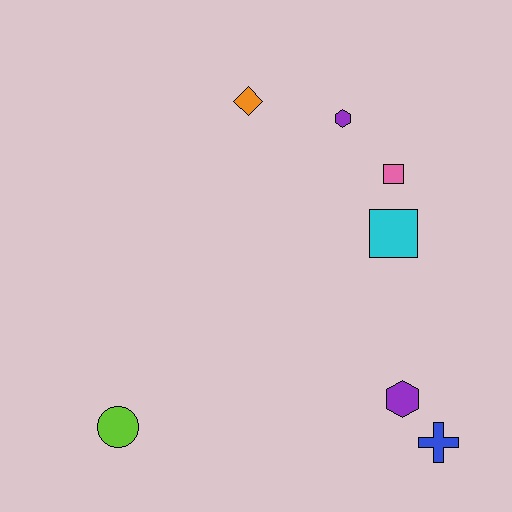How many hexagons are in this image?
There are 2 hexagons.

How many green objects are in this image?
There are no green objects.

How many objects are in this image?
There are 7 objects.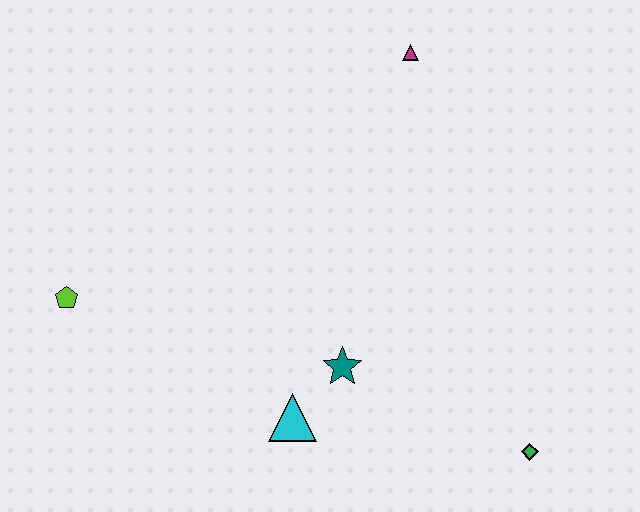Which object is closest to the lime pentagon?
The cyan triangle is closest to the lime pentagon.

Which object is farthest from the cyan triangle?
The magenta triangle is farthest from the cyan triangle.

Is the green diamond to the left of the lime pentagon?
No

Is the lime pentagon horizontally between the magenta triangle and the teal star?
No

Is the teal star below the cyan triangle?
No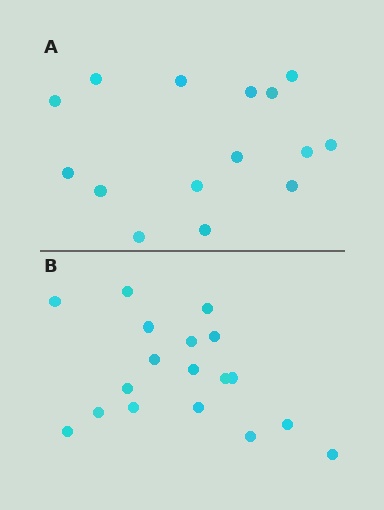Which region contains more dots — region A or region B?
Region B (the bottom region) has more dots.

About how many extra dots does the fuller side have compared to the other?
Region B has just a few more — roughly 2 or 3 more dots than region A.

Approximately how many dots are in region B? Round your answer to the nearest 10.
About 20 dots. (The exact count is 18, which rounds to 20.)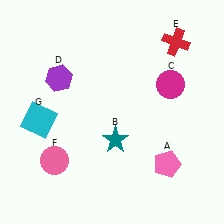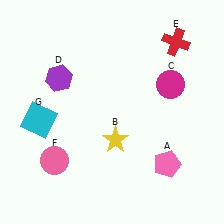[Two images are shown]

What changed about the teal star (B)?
In Image 1, B is teal. In Image 2, it changed to yellow.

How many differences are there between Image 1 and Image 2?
There is 1 difference between the two images.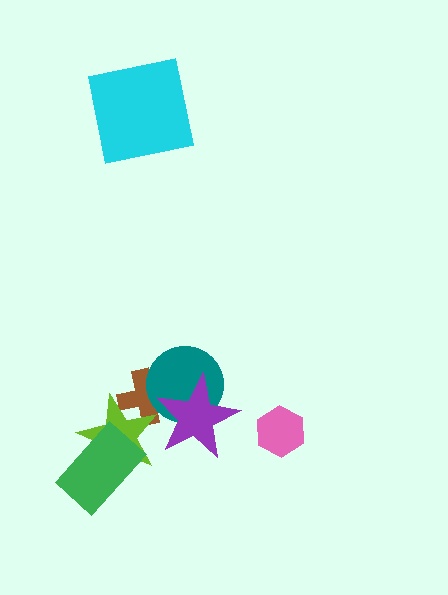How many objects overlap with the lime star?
3 objects overlap with the lime star.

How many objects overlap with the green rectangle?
1 object overlaps with the green rectangle.